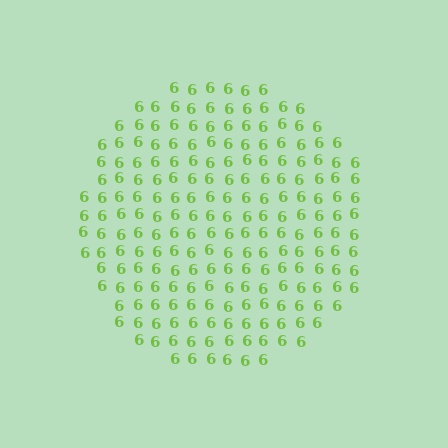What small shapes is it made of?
It is made of small digit 6's.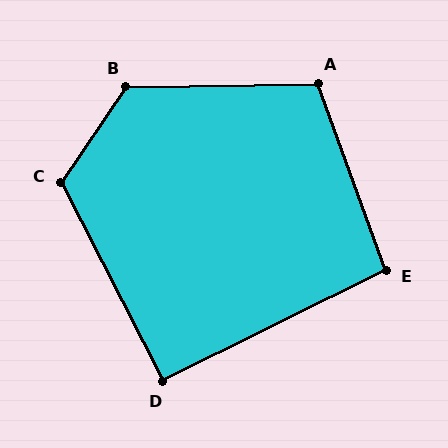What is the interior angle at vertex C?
Approximately 118 degrees (obtuse).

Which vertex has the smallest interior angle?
D, at approximately 91 degrees.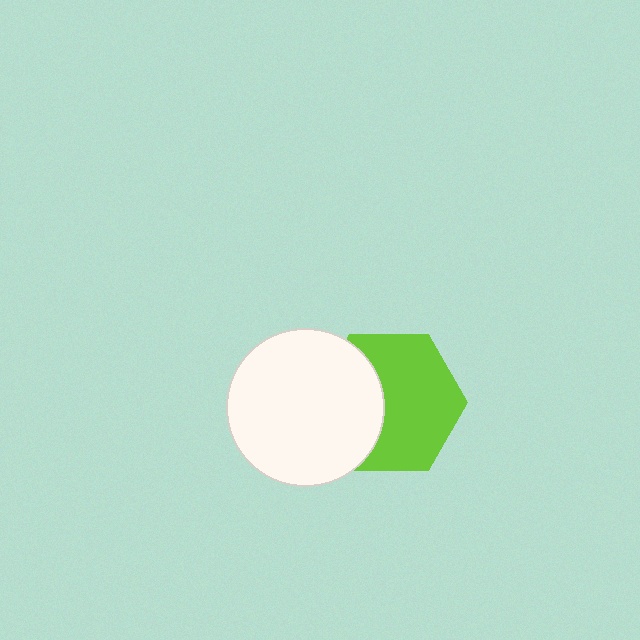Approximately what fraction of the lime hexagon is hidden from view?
Roughly 37% of the lime hexagon is hidden behind the white circle.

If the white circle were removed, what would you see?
You would see the complete lime hexagon.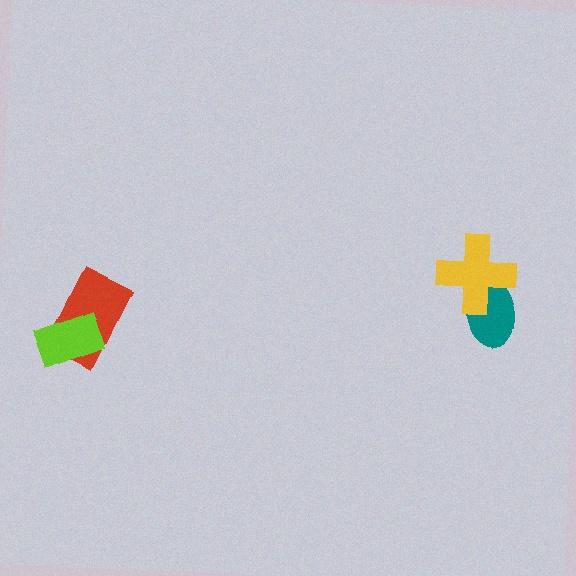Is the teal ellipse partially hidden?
Yes, it is partially covered by another shape.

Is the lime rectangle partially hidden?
No, no other shape covers it.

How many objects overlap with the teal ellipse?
1 object overlaps with the teal ellipse.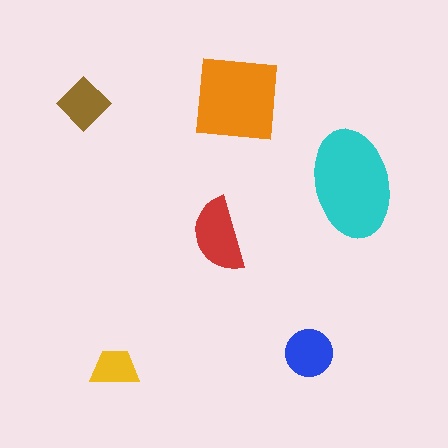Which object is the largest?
The cyan ellipse.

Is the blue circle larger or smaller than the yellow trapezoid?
Larger.